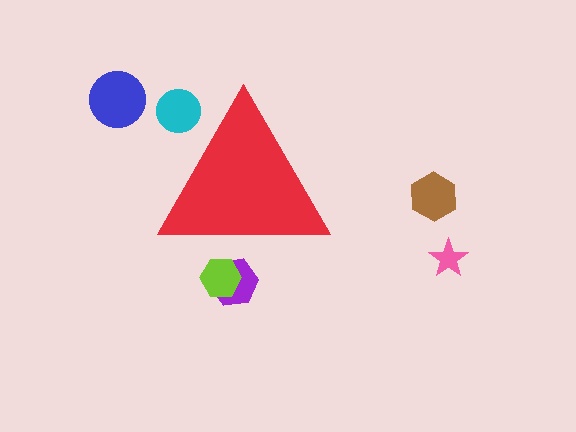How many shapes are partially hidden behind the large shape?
3 shapes are partially hidden.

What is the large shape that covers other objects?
A red triangle.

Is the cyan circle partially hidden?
Yes, the cyan circle is partially hidden behind the red triangle.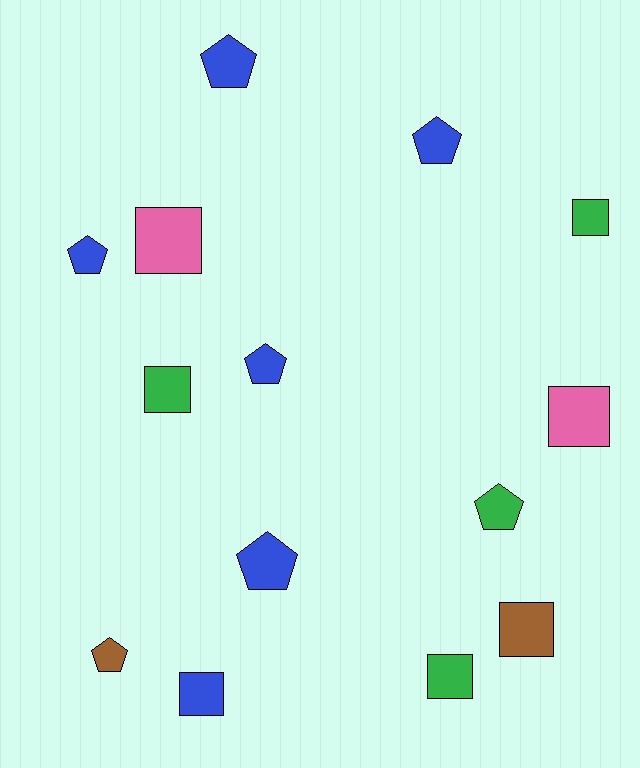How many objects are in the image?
There are 14 objects.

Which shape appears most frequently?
Square, with 7 objects.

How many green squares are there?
There are 3 green squares.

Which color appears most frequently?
Blue, with 6 objects.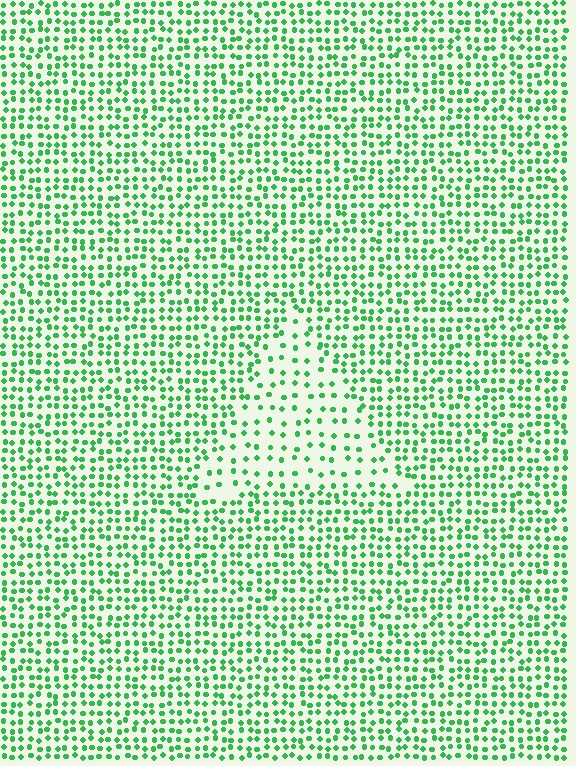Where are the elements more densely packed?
The elements are more densely packed outside the triangle boundary.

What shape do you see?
I see a triangle.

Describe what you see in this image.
The image contains small green elements arranged at two different densities. A triangle-shaped region is visible where the elements are less densely packed than the surrounding area.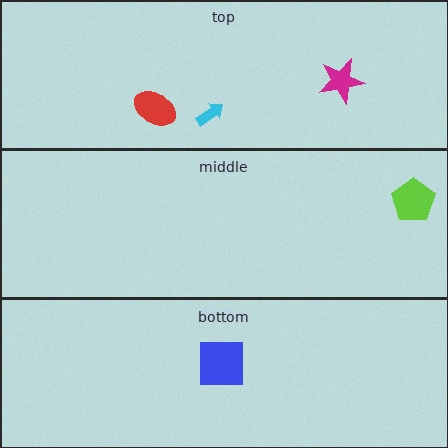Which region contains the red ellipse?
The top region.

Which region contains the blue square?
The bottom region.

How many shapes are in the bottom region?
1.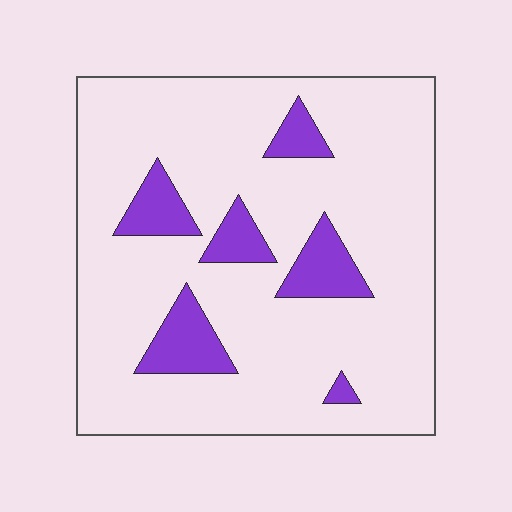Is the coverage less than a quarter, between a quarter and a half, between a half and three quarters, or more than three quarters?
Less than a quarter.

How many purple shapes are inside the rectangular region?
6.